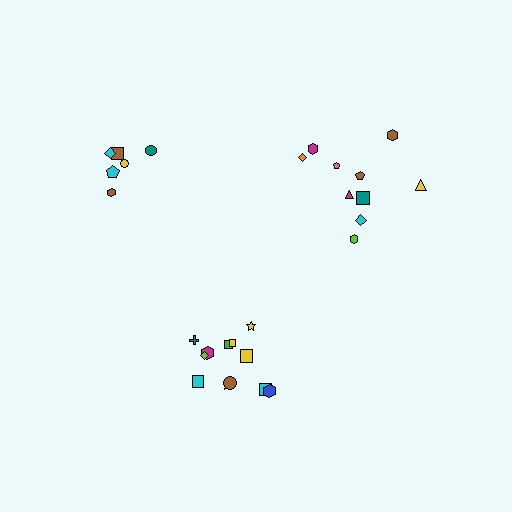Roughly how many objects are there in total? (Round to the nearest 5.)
Roughly 30 objects in total.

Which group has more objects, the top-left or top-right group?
The top-right group.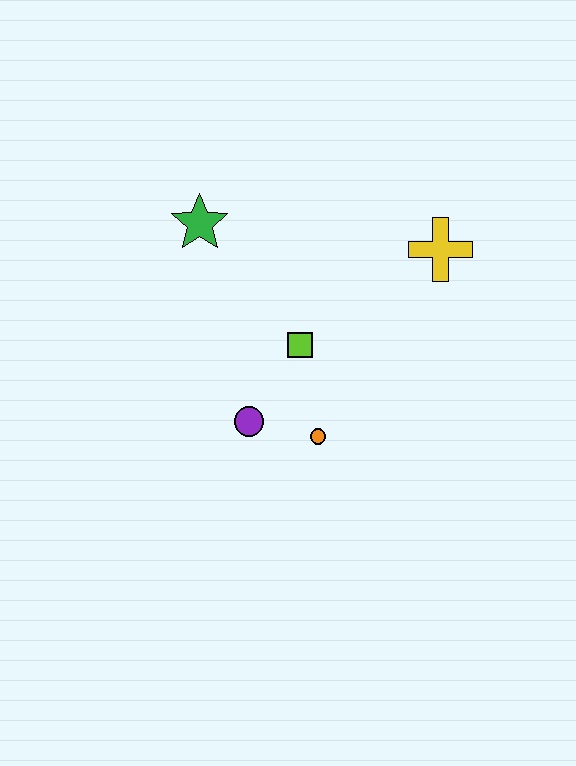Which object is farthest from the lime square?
The yellow cross is farthest from the lime square.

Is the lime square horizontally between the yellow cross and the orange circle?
No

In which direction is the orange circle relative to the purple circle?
The orange circle is to the right of the purple circle.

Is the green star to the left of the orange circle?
Yes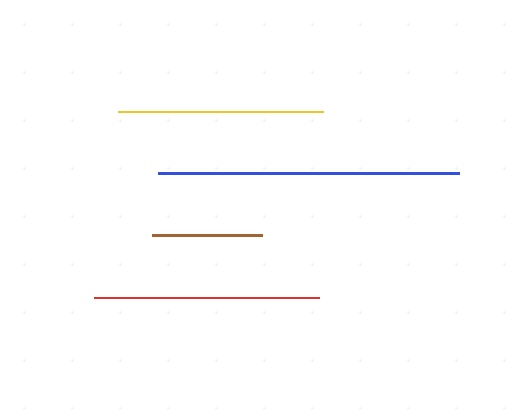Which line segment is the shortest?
The brown line is the shortest at approximately 110 pixels.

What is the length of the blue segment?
The blue segment is approximately 301 pixels long.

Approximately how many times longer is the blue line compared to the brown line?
The blue line is approximately 2.7 times the length of the brown line.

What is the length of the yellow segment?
The yellow segment is approximately 205 pixels long.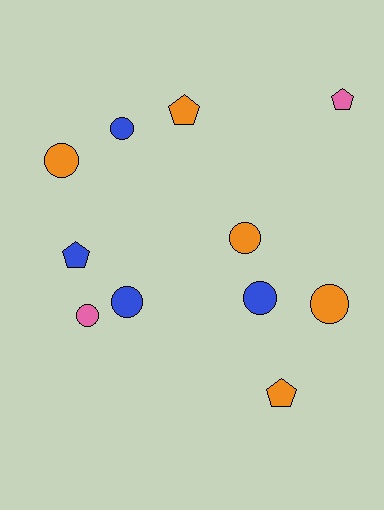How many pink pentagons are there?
There is 1 pink pentagon.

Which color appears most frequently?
Orange, with 5 objects.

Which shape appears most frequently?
Circle, with 7 objects.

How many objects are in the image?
There are 11 objects.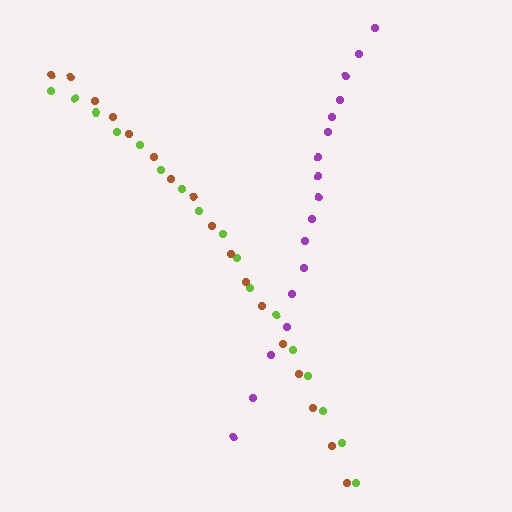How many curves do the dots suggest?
There are 3 distinct paths.